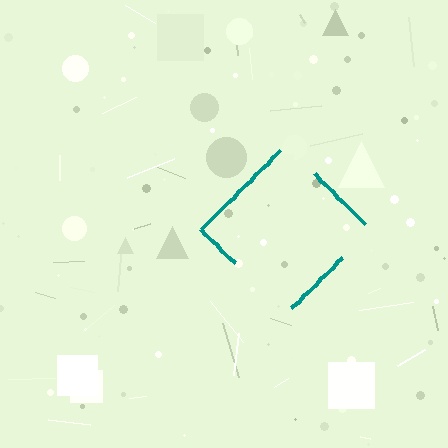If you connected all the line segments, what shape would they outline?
They would outline a diamond.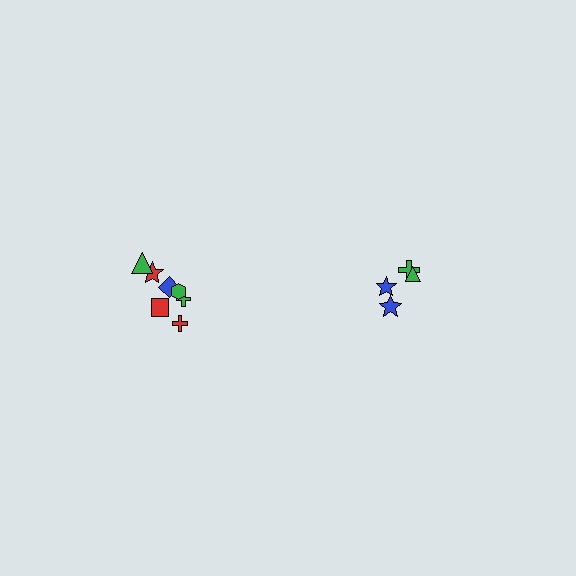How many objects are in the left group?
There are 7 objects.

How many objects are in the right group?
There are 4 objects.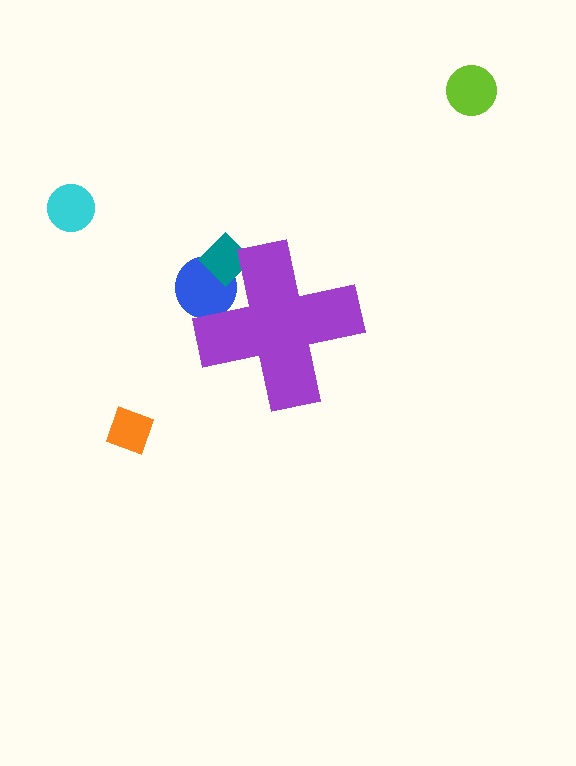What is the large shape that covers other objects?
A purple cross.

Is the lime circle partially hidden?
No, the lime circle is fully visible.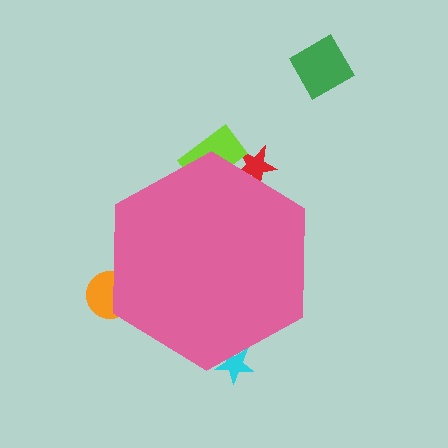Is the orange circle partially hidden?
Yes, the orange circle is partially hidden behind the pink hexagon.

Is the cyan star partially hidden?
Yes, the cyan star is partially hidden behind the pink hexagon.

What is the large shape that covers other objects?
A pink hexagon.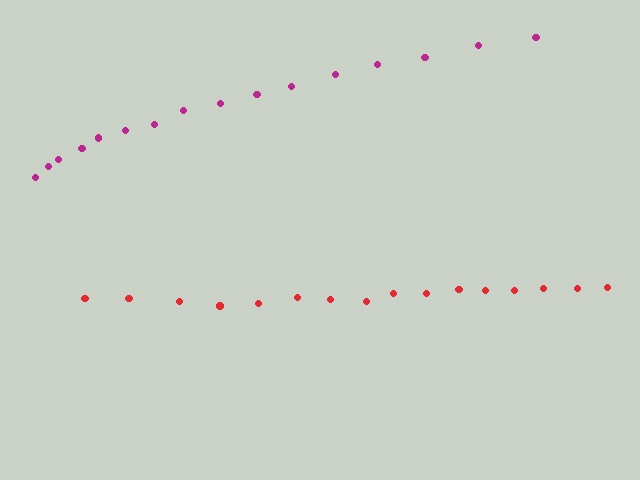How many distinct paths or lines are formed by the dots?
There are 2 distinct paths.